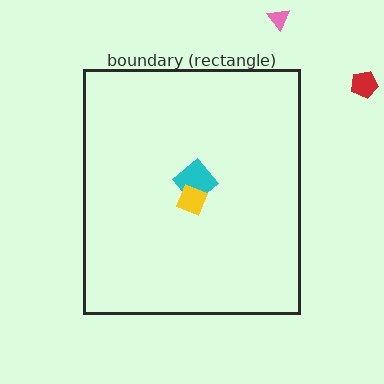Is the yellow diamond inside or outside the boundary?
Inside.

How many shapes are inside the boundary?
2 inside, 2 outside.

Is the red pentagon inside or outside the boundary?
Outside.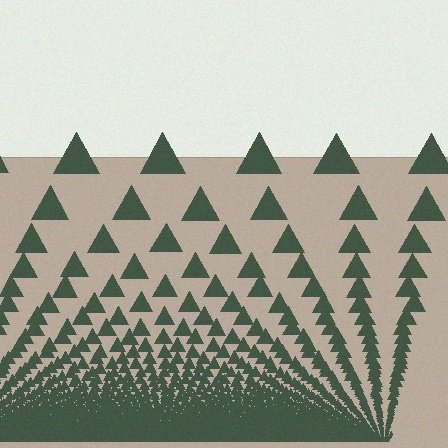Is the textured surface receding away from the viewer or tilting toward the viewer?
The surface appears to tilt toward the viewer. Texture elements get larger and sparser toward the top.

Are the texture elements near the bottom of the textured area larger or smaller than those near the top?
Smaller. The gradient is inverted — elements near the bottom are smaller and denser.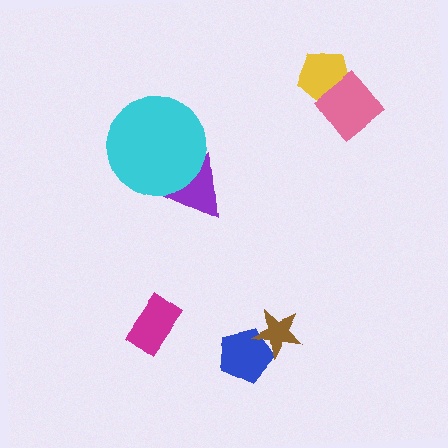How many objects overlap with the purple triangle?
1 object overlaps with the purple triangle.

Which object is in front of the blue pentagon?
The brown star is in front of the blue pentagon.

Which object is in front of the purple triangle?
The cyan circle is in front of the purple triangle.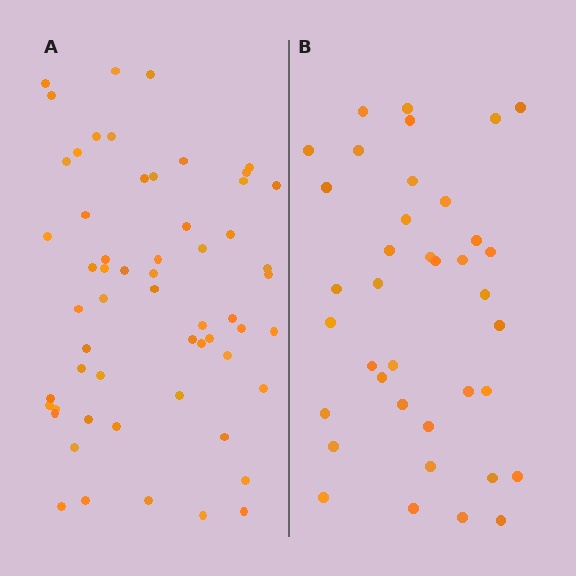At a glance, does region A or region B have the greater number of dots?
Region A (the left region) has more dots.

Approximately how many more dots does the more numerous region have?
Region A has approximately 20 more dots than region B.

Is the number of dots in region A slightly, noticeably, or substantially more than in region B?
Region A has substantially more. The ratio is roughly 1.5 to 1.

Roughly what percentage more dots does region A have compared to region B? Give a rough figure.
About 55% more.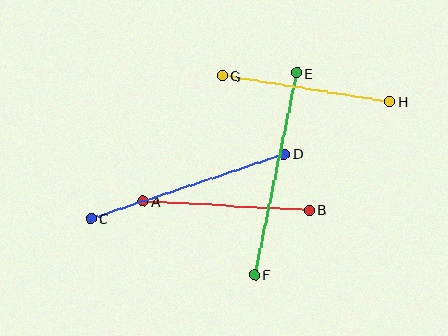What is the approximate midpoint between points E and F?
The midpoint is at approximately (276, 174) pixels.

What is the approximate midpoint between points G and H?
The midpoint is at approximately (306, 89) pixels.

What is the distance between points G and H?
The distance is approximately 170 pixels.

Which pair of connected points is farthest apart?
Points E and F are farthest apart.